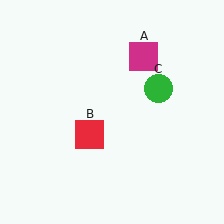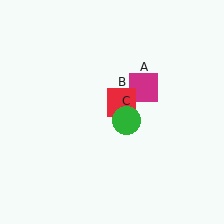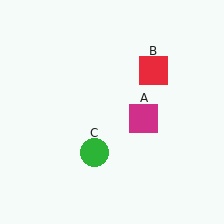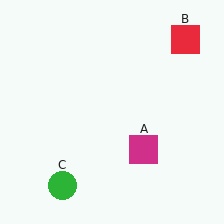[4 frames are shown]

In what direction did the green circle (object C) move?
The green circle (object C) moved down and to the left.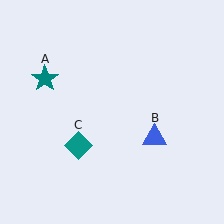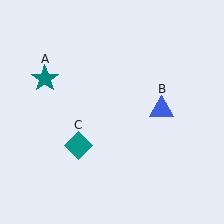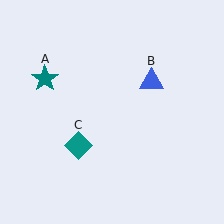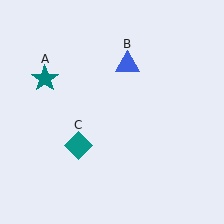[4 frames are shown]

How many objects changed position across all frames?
1 object changed position: blue triangle (object B).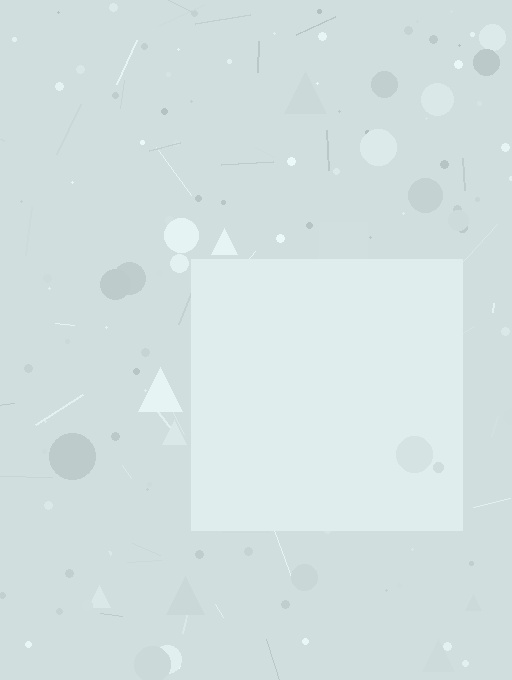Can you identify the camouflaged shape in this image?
The camouflaged shape is a square.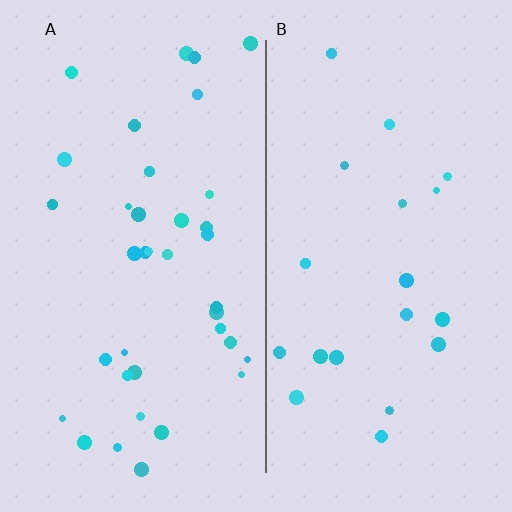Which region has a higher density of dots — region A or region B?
A (the left).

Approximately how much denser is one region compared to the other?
Approximately 1.9× — region A over region B.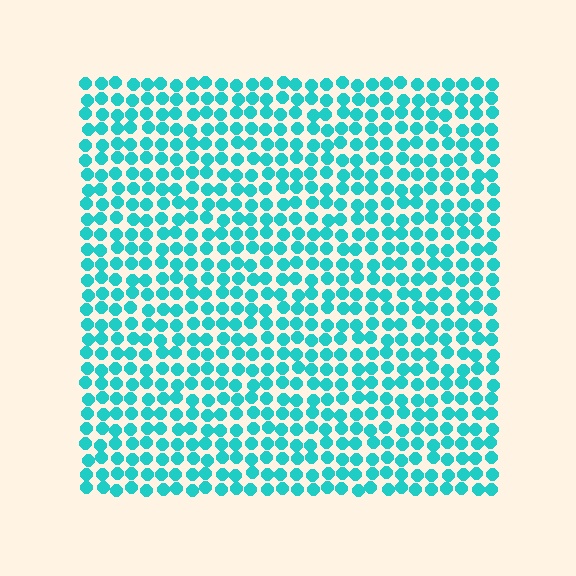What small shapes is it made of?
It is made of small circles.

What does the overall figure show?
The overall figure shows a square.